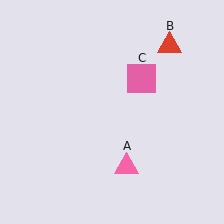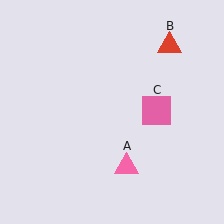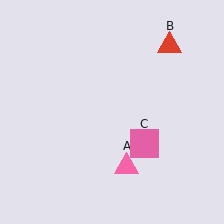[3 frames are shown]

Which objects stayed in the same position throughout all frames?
Pink triangle (object A) and red triangle (object B) remained stationary.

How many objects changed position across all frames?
1 object changed position: pink square (object C).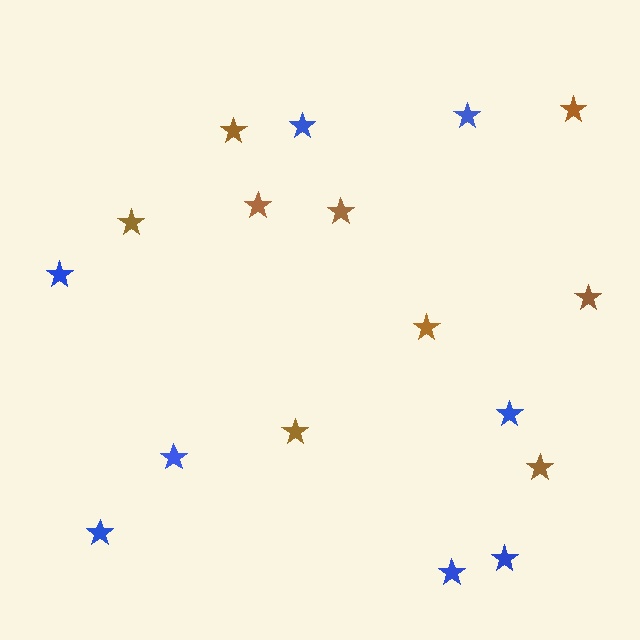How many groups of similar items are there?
There are 2 groups: one group of brown stars (9) and one group of blue stars (8).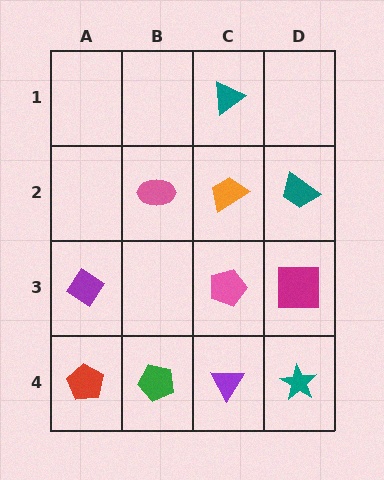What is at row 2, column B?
A pink ellipse.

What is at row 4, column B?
A green pentagon.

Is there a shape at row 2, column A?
No, that cell is empty.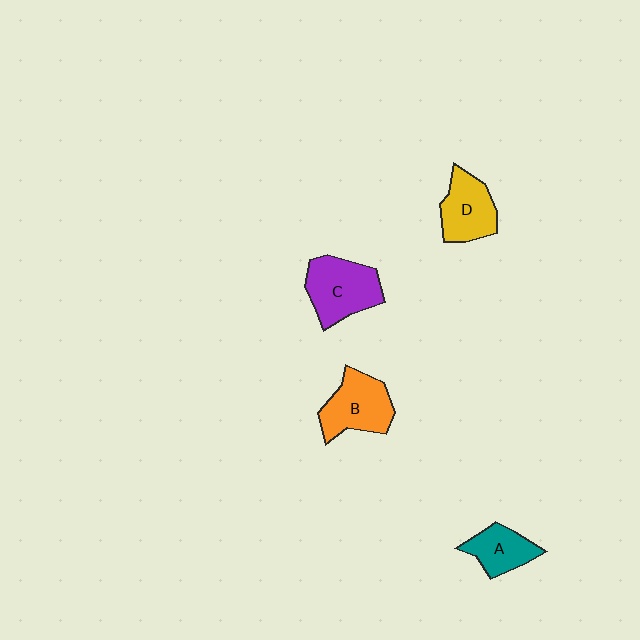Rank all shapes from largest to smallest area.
From largest to smallest: C (purple), B (orange), D (yellow), A (teal).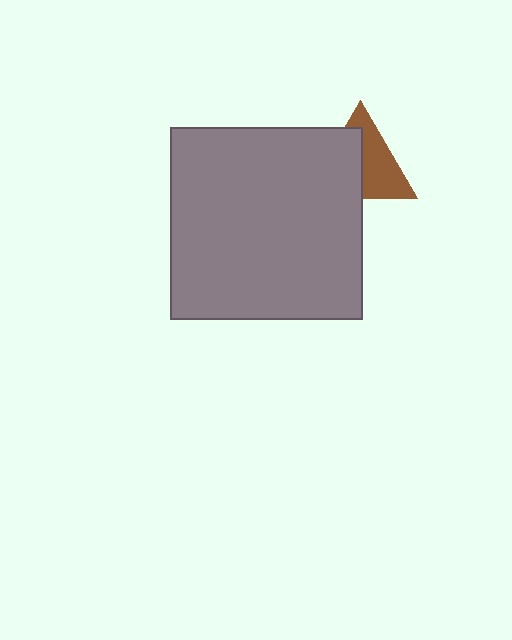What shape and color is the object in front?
The object in front is a gray square.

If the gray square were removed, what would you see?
You would see the complete brown triangle.